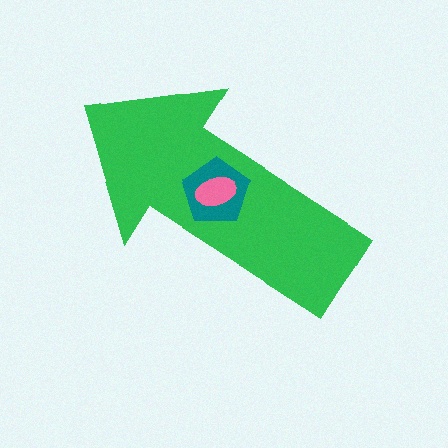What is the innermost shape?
The pink ellipse.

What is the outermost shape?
The green arrow.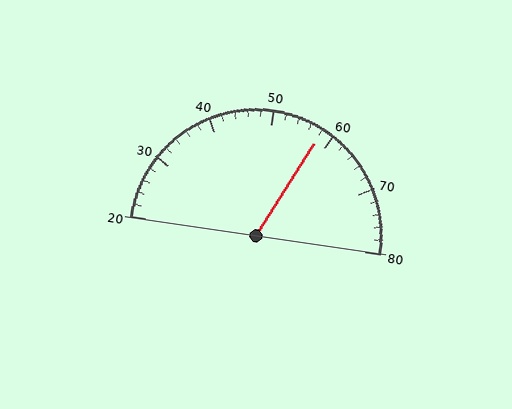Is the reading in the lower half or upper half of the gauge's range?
The reading is in the upper half of the range (20 to 80).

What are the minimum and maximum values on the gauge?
The gauge ranges from 20 to 80.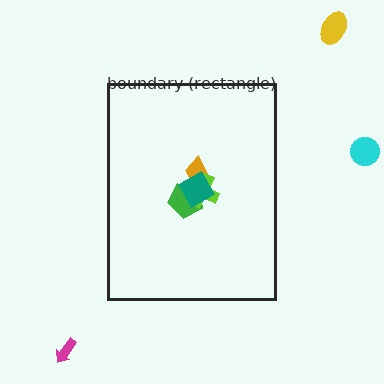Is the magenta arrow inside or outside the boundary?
Outside.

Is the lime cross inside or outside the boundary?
Inside.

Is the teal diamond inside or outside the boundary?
Inside.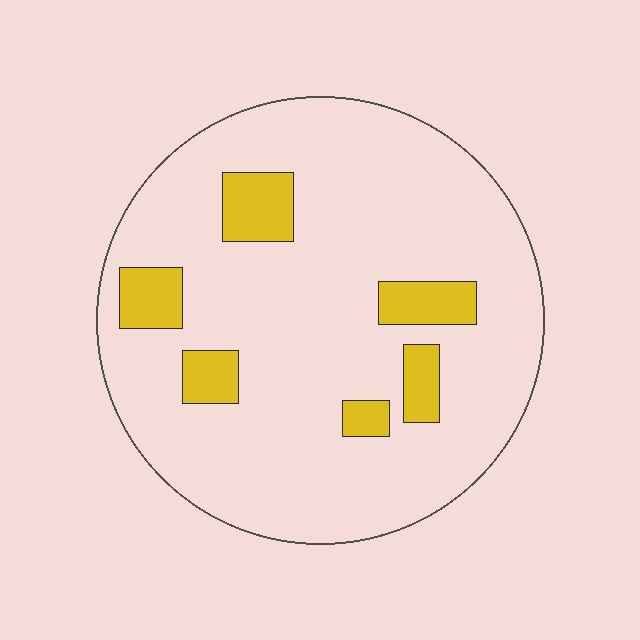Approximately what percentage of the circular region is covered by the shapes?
Approximately 15%.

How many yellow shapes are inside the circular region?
6.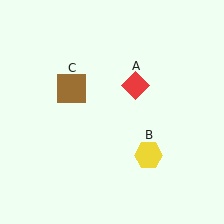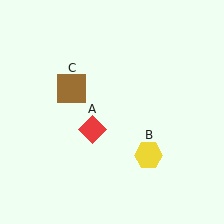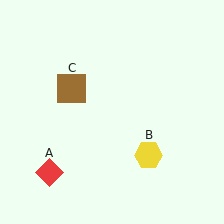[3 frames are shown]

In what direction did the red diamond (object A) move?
The red diamond (object A) moved down and to the left.